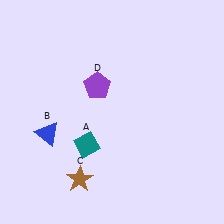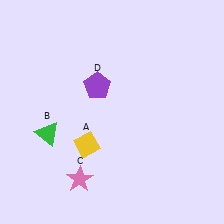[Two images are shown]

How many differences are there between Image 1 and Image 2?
There are 3 differences between the two images.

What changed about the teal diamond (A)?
In Image 1, A is teal. In Image 2, it changed to yellow.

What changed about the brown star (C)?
In Image 1, C is brown. In Image 2, it changed to pink.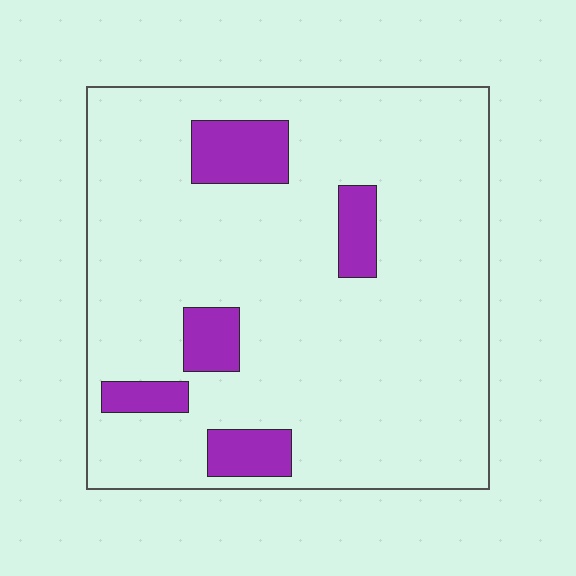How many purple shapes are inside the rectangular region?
5.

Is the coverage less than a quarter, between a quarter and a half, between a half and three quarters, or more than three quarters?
Less than a quarter.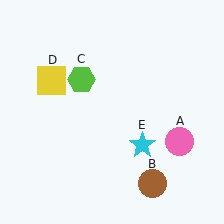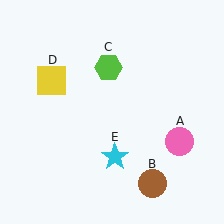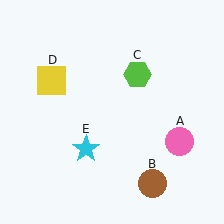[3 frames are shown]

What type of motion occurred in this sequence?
The lime hexagon (object C), cyan star (object E) rotated clockwise around the center of the scene.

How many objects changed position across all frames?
2 objects changed position: lime hexagon (object C), cyan star (object E).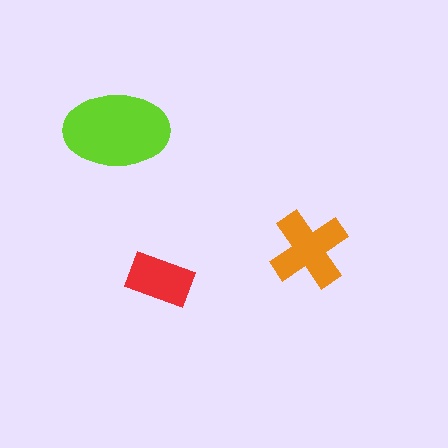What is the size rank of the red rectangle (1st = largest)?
3rd.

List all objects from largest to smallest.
The lime ellipse, the orange cross, the red rectangle.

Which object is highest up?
The lime ellipse is topmost.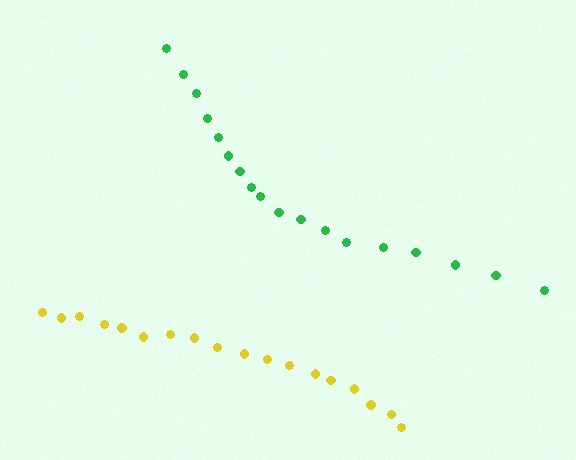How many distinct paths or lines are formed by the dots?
There are 2 distinct paths.